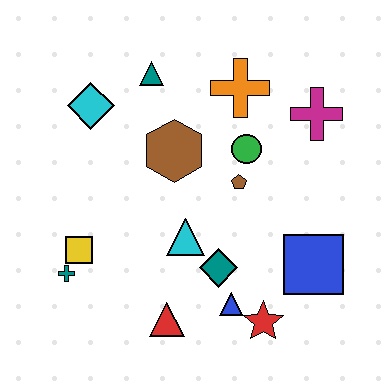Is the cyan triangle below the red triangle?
No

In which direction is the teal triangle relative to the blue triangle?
The teal triangle is above the blue triangle.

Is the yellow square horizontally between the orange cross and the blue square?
No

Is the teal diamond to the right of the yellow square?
Yes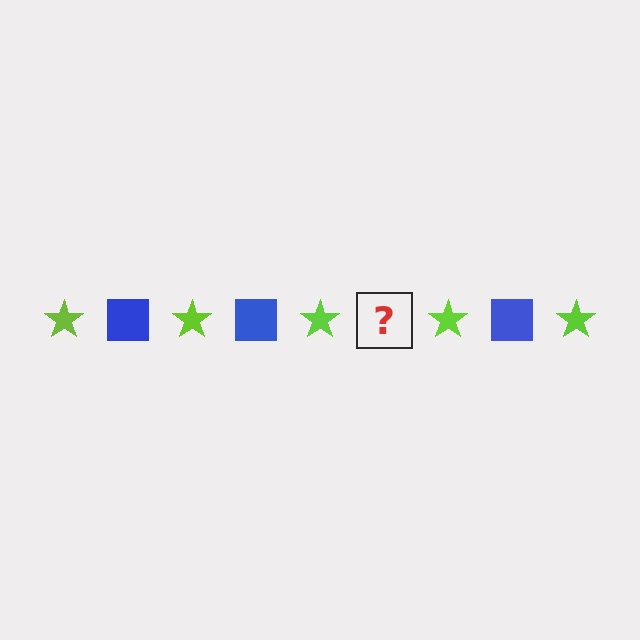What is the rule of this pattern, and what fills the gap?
The rule is that the pattern alternates between lime star and blue square. The gap should be filled with a blue square.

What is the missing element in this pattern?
The missing element is a blue square.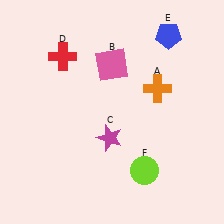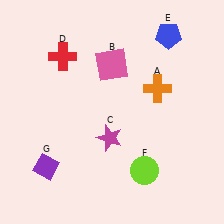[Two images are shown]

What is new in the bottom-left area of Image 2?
A purple diamond (G) was added in the bottom-left area of Image 2.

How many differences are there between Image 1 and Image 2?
There is 1 difference between the two images.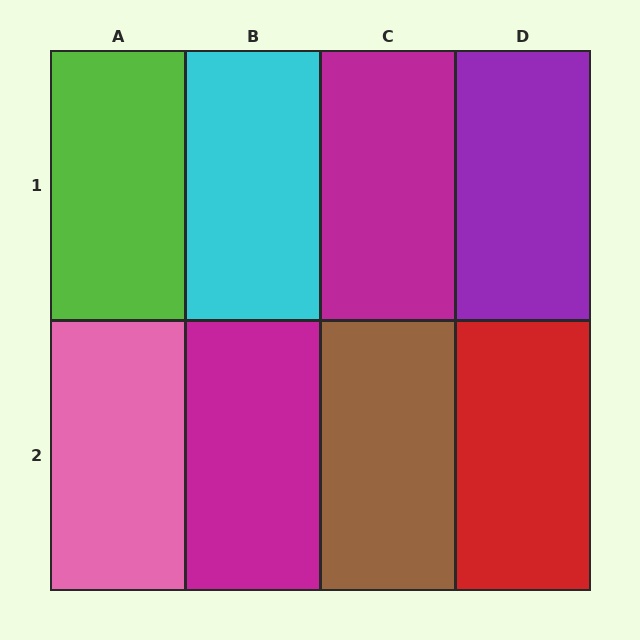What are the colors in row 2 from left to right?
Pink, magenta, brown, red.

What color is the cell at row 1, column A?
Lime.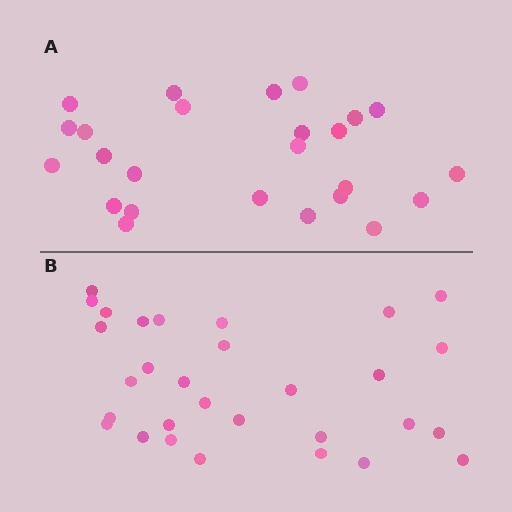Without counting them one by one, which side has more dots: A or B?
Region B (the bottom region) has more dots.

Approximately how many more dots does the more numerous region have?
Region B has about 5 more dots than region A.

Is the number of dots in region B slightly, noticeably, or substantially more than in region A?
Region B has only slightly more — the two regions are fairly close. The ratio is roughly 1.2 to 1.